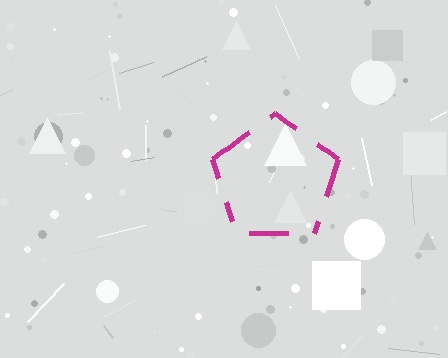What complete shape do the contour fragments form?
The contour fragments form a pentagon.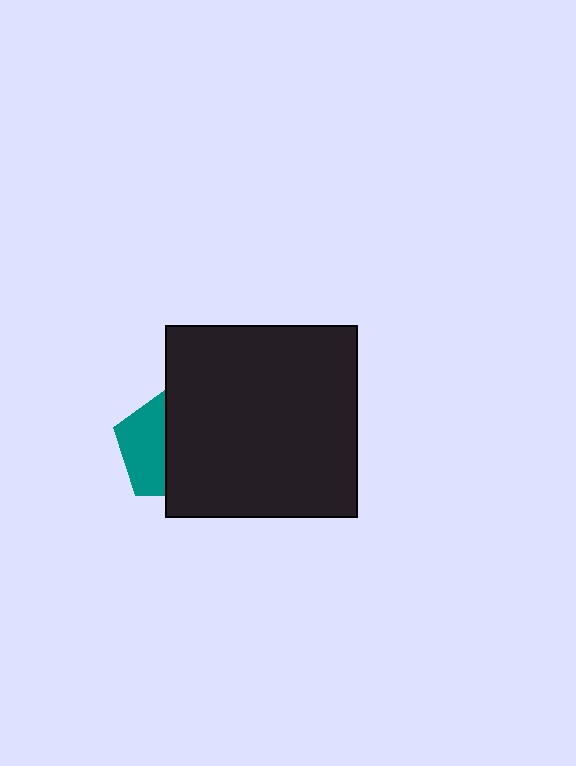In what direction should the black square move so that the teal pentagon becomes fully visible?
The black square should move right. That is the shortest direction to clear the overlap and leave the teal pentagon fully visible.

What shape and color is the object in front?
The object in front is a black square.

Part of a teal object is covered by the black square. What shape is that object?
It is a pentagon.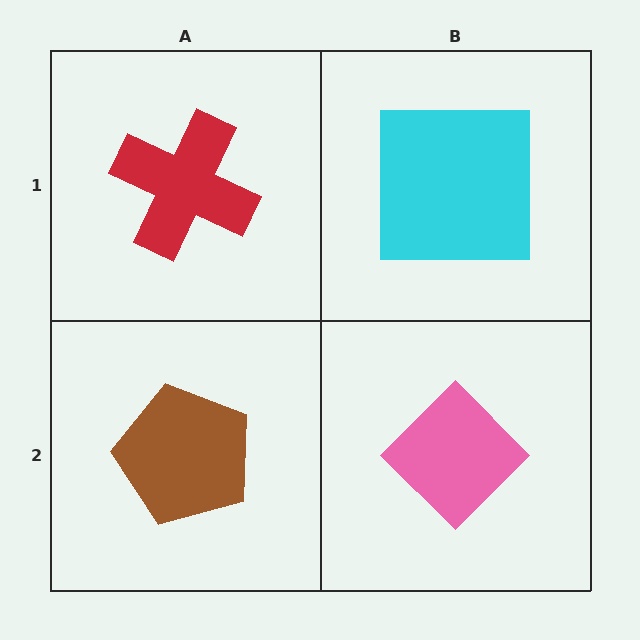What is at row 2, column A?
A brown pentagon.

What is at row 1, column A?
A red cross.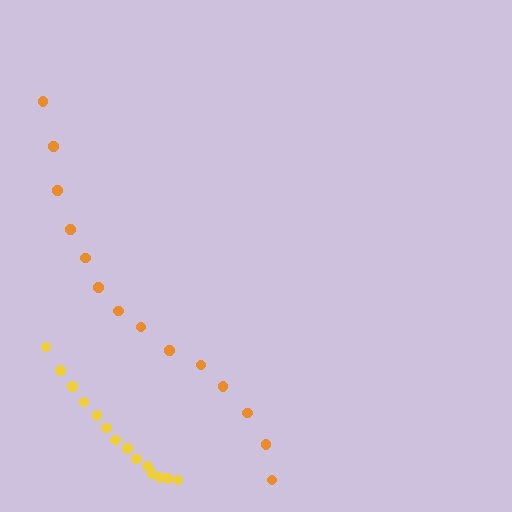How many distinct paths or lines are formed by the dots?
There are 2 distinct paths.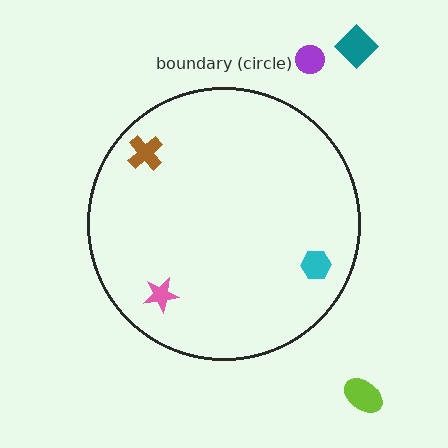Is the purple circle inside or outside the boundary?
Outside.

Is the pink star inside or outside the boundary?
Inside.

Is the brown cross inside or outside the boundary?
Inside.